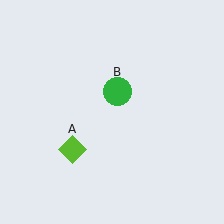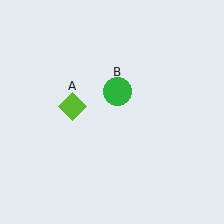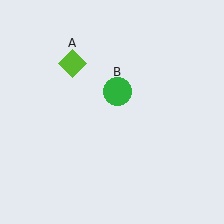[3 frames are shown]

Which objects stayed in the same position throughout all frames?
Green circle (object B) remained stationary.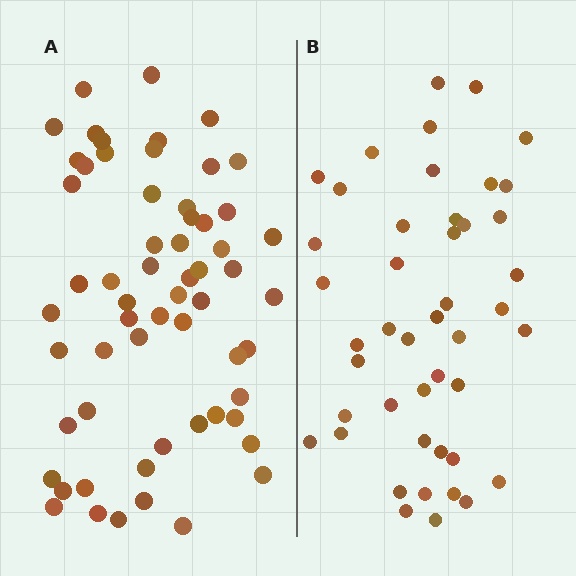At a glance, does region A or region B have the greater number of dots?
Region A (the left region) has more dots.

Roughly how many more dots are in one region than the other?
Region A has approximately 15 more dots than region B.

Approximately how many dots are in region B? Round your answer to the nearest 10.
About 40 dots. (The exact count is 45, which rounds to 40.)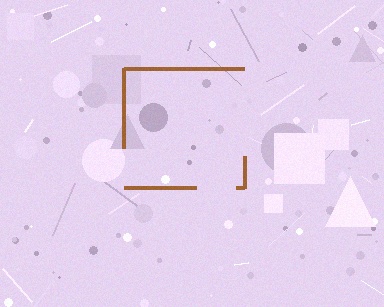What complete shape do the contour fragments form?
The contour fragments form a square.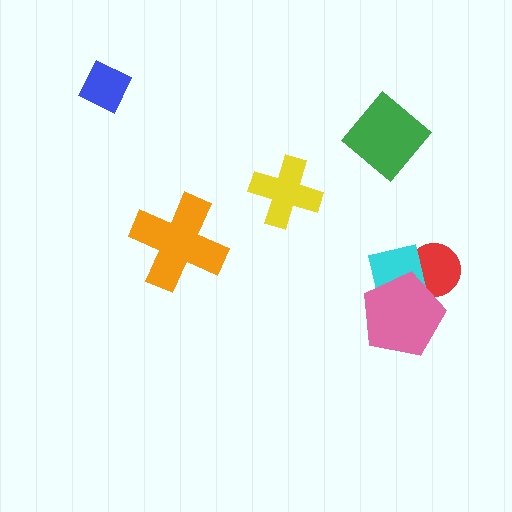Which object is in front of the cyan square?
The pink pentagon is in front of the cyan square.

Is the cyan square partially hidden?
Yes, it is partially covered by another shape.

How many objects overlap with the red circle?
2 objects overlap with the red circle.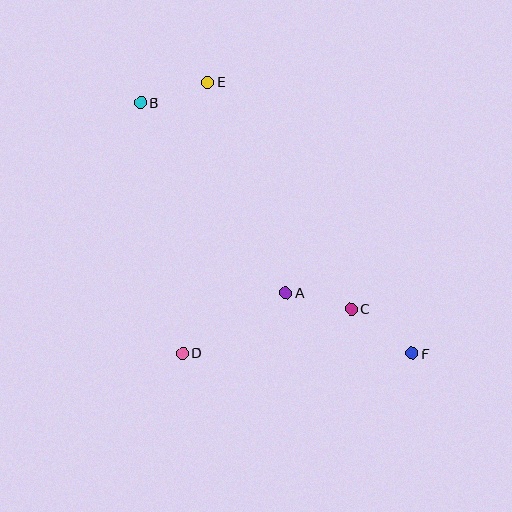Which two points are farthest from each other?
Points B and F are farthest from each other.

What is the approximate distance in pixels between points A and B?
The distance between A and B is approximately 239 pixels.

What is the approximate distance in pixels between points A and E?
The distance between A and E is approximately 224 pixels.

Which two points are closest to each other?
Points A and C are closest to each other.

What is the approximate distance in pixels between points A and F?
The distance between A and F is approximately 140 pixels.